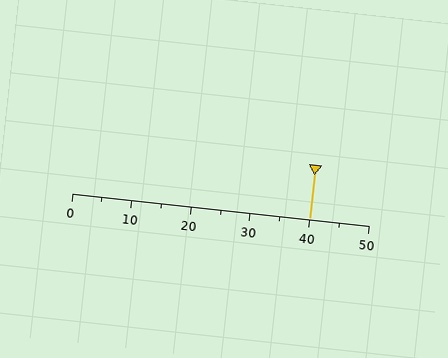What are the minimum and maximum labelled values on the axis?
The axis runs from 0 to 50.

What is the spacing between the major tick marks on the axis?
The major ticks are spaced 10 apart.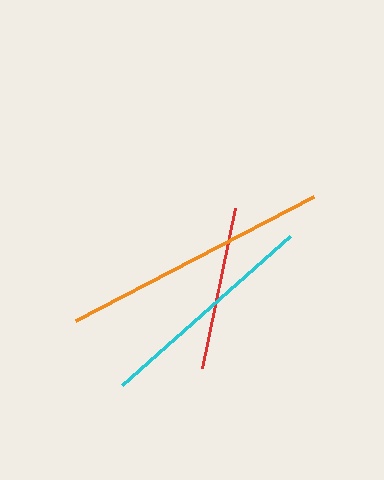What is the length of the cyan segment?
The cyan segment is approximately 225 pixels long.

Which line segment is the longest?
The orange line is the longest at approximately 268 pixels.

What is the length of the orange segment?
The orange segment is approximately 268 pixels long.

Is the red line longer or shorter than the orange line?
The orange line is longer than the red line.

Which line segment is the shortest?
The red line is the shortest at approximately 163 pixels.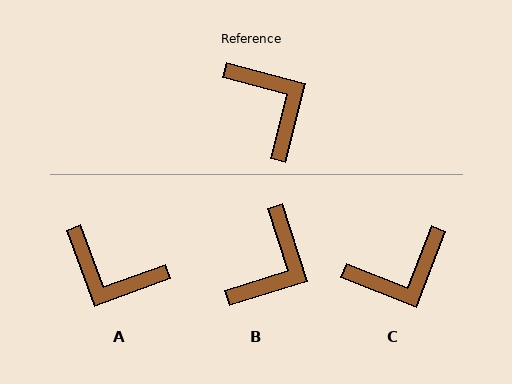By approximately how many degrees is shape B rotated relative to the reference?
Approximately 58 degrees clockwise.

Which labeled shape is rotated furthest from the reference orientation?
A, about 145 degrees away.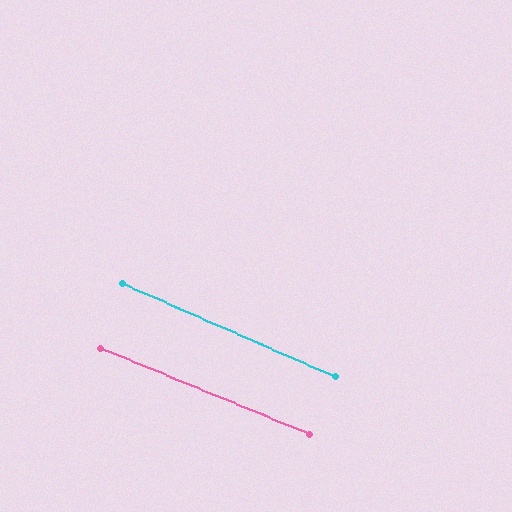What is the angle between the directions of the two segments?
Approximately 1 degree.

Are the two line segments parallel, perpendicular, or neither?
Parallel — their directions differ by only 1.4°.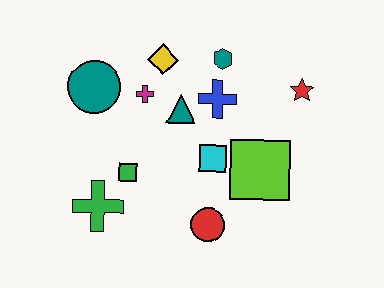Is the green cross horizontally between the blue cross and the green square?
No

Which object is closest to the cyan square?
The lime square is closest to the cyan square.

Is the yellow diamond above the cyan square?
Yes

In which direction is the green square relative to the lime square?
The green square is to the left of the lime square.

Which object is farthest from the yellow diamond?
The red circle is farthest from the yellow diamond.